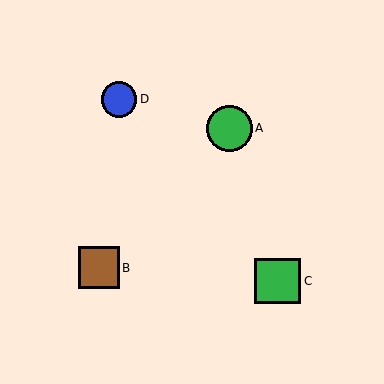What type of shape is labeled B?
Shape B is a brown square.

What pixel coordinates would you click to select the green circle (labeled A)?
Click at (229, 128) to select the green circle A.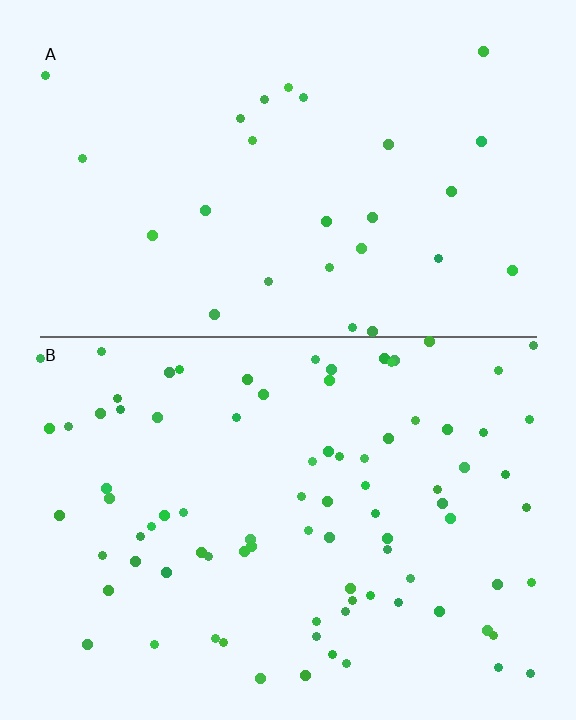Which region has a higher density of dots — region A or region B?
B (the bottom).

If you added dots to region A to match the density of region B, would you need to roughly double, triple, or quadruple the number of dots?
Approximately triple.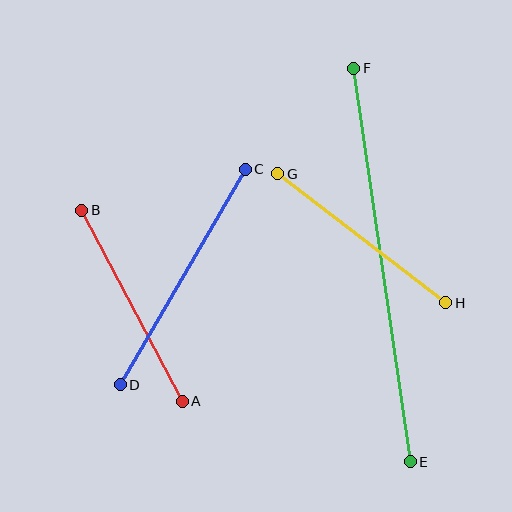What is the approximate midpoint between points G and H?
The midpoint is at approximately (362, 238) pixels.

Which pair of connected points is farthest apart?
Points E and F are farthest apart.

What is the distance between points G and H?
The distance is approximately 212 pixels.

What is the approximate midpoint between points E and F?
The midpoint is at approximately (382, 265) pixels.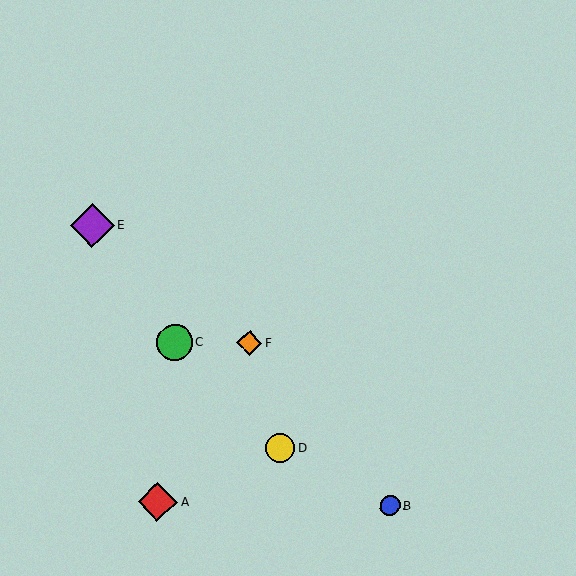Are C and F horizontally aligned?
Yes, both are at y≈342.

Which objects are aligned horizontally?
Objects C, F are aligned horizontally.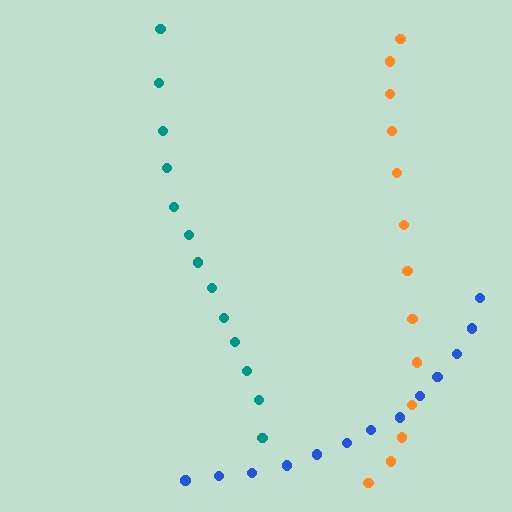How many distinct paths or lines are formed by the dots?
There are 3 distinct paths.